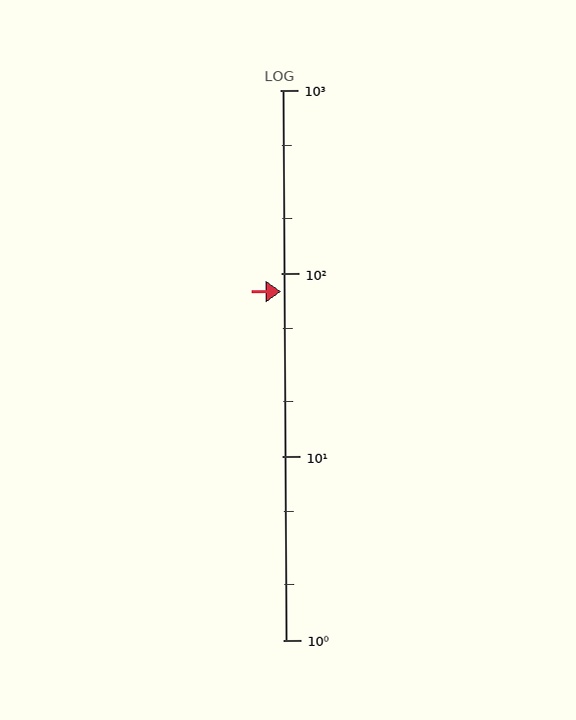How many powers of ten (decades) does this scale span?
The scale spans 3 decades, from 1 to 1000.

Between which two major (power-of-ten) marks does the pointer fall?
The pointer is between 10 and 100.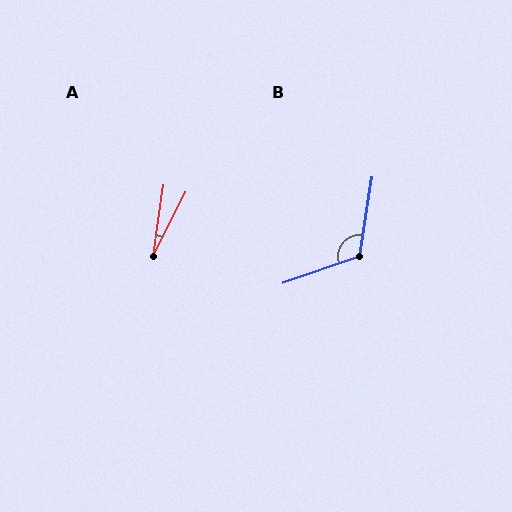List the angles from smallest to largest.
A (18°), B (118°).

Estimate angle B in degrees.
Approximately 118 degrees.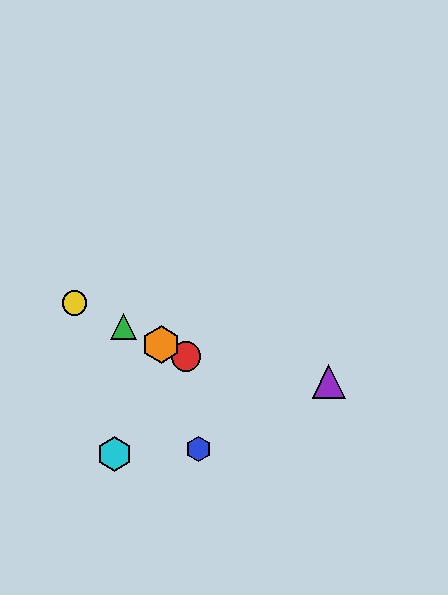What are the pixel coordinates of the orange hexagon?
The orange hexagon is at (161, 344).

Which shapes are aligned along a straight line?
The red circle, the green triangle, the yellow circle, the orange hexagon are aligned along a straight line.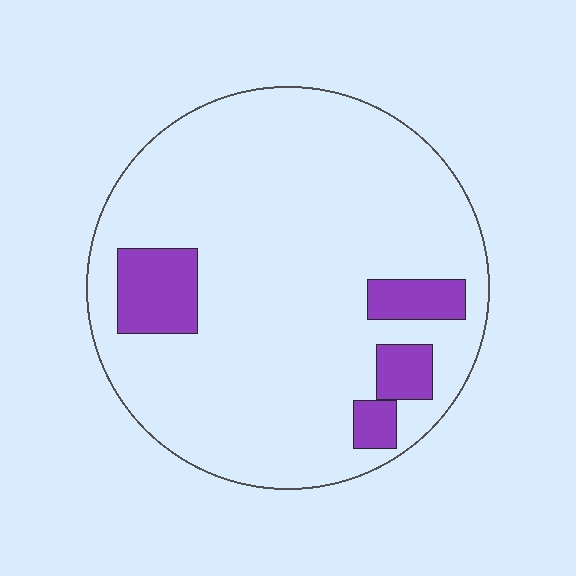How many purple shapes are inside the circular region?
4.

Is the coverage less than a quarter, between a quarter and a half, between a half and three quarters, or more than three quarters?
Less than a quarter.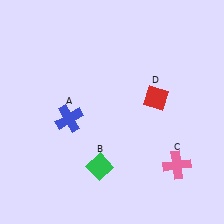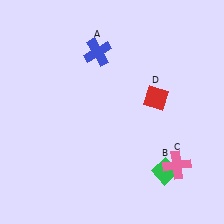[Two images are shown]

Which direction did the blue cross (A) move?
The blue cross (A) moved up.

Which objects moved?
The objects that moved are: the blue cross (A), the green diamond (B).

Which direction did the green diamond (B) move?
The green diamond (B) moved right.